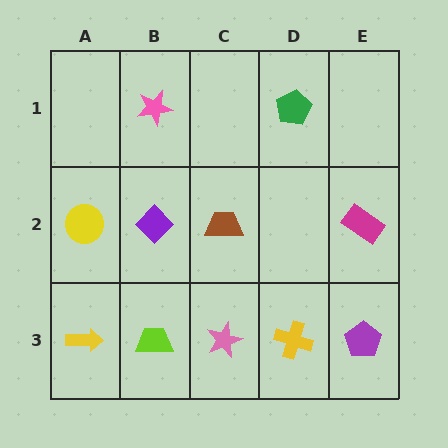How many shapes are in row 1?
2 shapes.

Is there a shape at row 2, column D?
No, that cell is empty.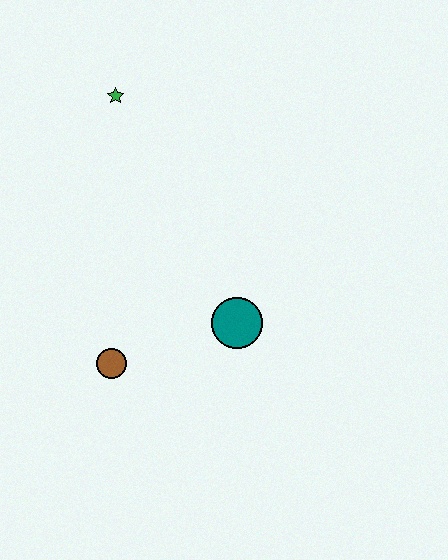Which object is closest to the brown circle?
The teal circle is closest to the brown circle.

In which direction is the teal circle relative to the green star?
The teal circle is below the green star.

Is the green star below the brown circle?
No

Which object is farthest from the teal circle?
The green star is farthest from the teal circle.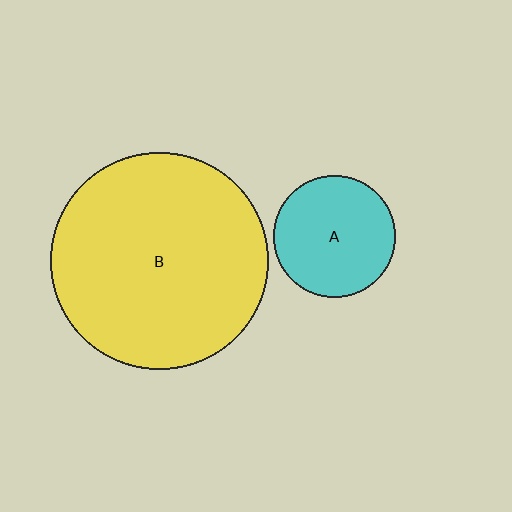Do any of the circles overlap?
No, none of the circles overlap.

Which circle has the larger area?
Circle B (yellow).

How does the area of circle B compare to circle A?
Approximately 3.1 times.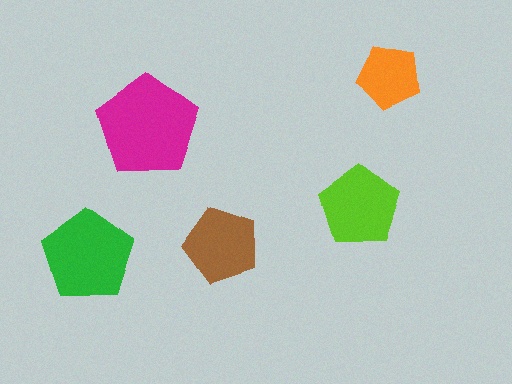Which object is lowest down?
The green pentagon is bottommost.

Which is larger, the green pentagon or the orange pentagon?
The green one.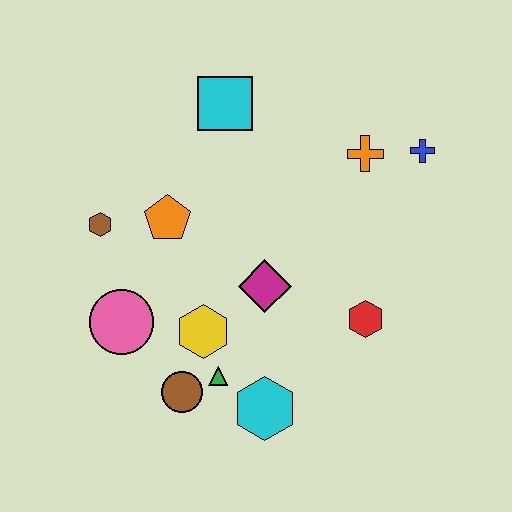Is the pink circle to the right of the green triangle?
No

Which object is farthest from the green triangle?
The blue cross is farthest from the green triangle.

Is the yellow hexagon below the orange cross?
Yes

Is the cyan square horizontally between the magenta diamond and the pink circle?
Yes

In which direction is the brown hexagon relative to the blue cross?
The brown hexagon is to the left of the blue cross.